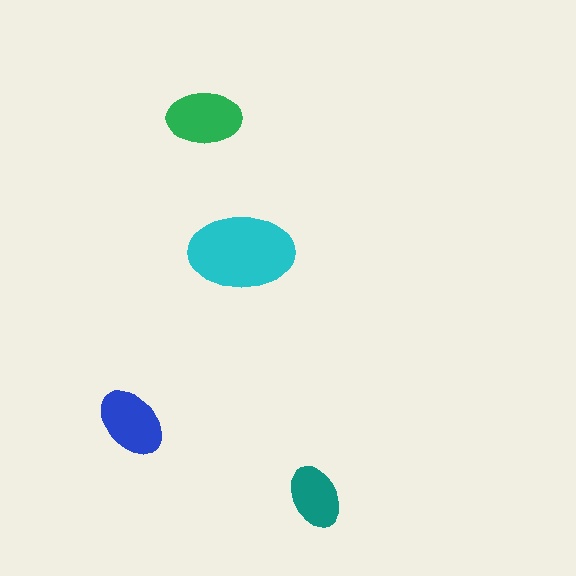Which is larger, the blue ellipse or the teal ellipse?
The blue one.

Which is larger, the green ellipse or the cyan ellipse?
The cyan one.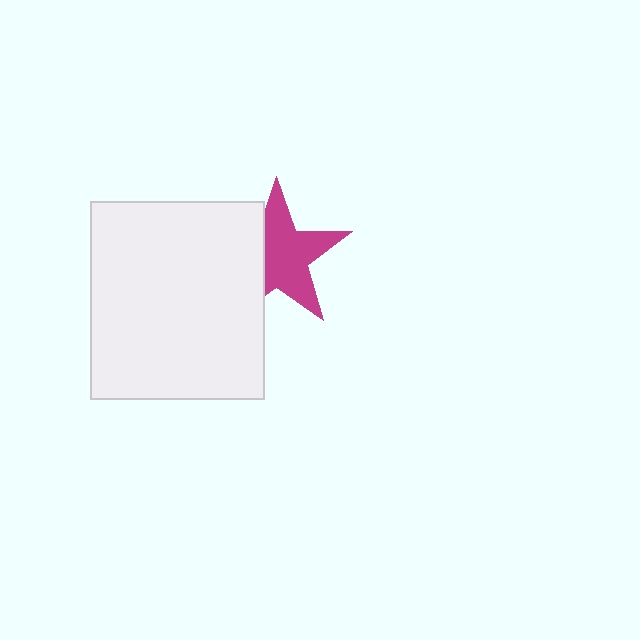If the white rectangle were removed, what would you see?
You would see the complete magenta star.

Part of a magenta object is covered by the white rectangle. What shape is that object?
It is a star.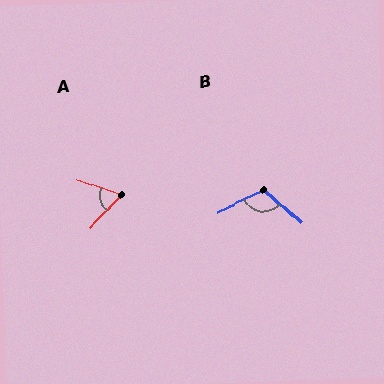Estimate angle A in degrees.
Approximately 66 degrees.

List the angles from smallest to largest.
A (66°), B (114°).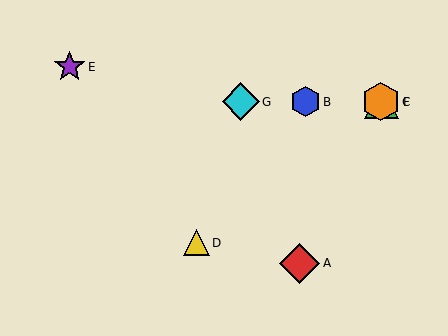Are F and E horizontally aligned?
No, F is at y≈102 and E is at y≈67.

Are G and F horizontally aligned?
Yes, both are at y≈102.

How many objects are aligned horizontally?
4 objects (B, C, F, G) are aligned horizontally.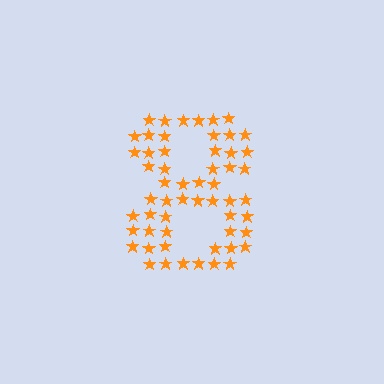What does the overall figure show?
The overall figure shows the digit 8.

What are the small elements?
The small elements are stars.